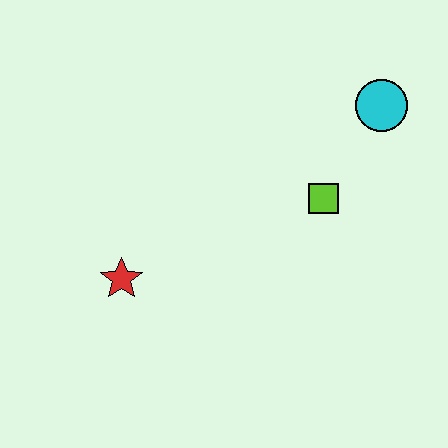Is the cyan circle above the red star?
Yes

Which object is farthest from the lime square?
The red star is farthest from the lime square.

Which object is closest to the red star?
The lime square is closest to the red star.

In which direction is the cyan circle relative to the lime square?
The cyan circle is above the lime square.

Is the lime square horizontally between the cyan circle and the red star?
Yes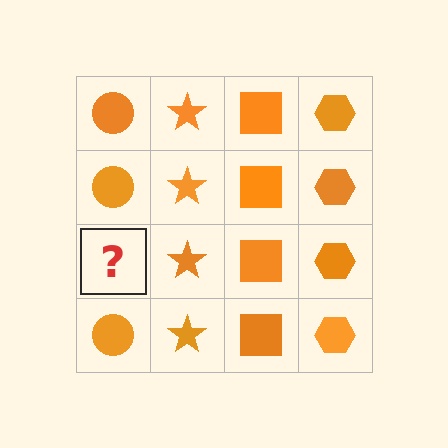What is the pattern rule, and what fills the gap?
The rule is that each column has a consistent shape. The gap should be filled with an orange circle.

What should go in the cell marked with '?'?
The missing cell should contain an orange circle.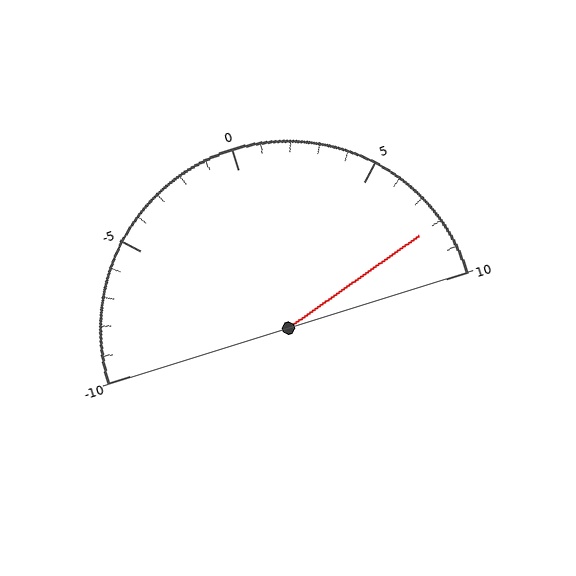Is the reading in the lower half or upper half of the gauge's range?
The reading is in the upper half of the range (-10 to 10).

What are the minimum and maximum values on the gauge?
The gauge ranges from -10 to 10.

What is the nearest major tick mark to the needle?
The nearest major tick mark is 10.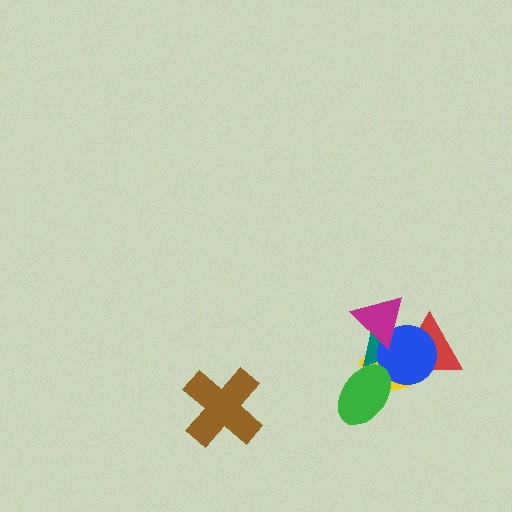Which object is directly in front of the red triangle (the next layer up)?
The teal triangle is directly in front of the red triangle.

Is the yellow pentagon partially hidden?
Yes, it is partially covered by another shape.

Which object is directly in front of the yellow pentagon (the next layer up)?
The red triangle is directly in front of the yellow pentagon.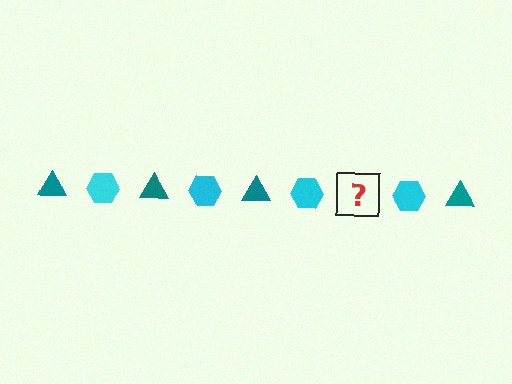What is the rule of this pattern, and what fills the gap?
The rule is that the pattern alternates between teal triangle and cyan hexagon. The gap should be filled with a teal triangle.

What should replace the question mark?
The question mark should be replaced with a teal triangle.